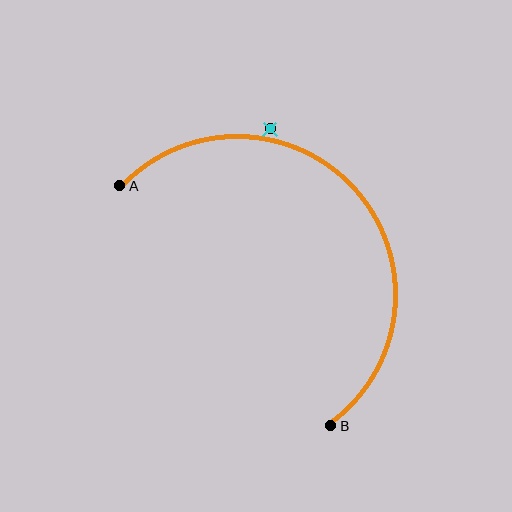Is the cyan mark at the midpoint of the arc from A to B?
No — the cyan mark does not lie on the arc at all. It sits slightly outside the curve.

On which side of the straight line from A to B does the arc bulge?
The arc bulges above and to the right of the straight line connecting A and B.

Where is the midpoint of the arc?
The arc midpoint is the point on the curve farthest from the straight line joining A and B. It sits above and to the right of that line.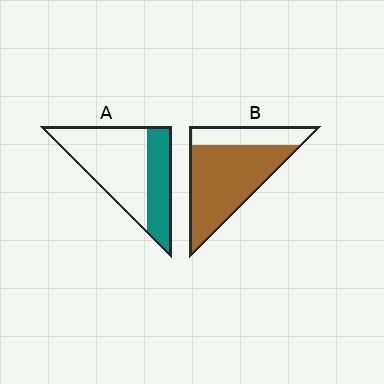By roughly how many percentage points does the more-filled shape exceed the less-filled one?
By roughly 40 percentage points (B over A).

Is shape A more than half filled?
No.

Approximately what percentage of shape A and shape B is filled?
A is approximately 35% and B is approximately 75%.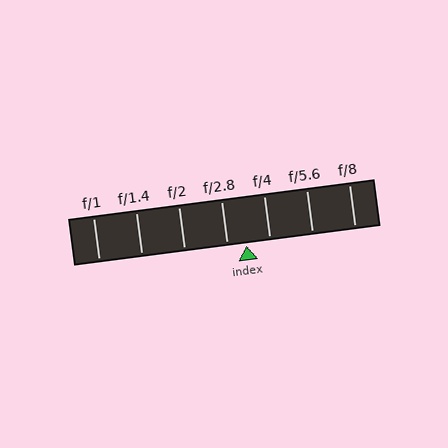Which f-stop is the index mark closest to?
The index mark is closest to f/2.8.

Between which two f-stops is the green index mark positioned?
The index mark is between f/2.8 and f/4.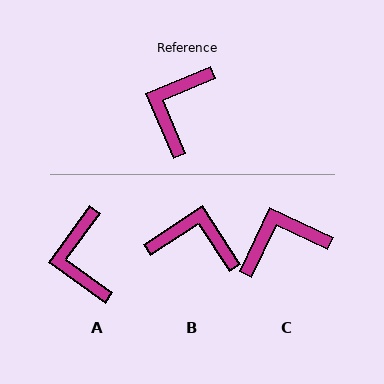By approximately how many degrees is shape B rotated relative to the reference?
Approximately 79 degrees clockwise.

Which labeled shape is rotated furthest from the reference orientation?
B, about 79 degrees away.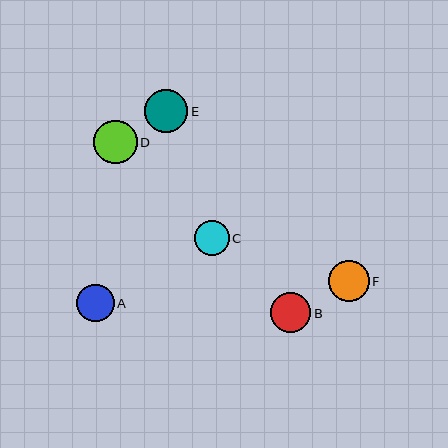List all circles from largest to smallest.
From largest to smallest: D, E, F, B, A, C.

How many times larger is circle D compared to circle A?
Circle D is approximately 1.2 times the size of circle A.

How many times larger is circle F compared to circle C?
Circle F is approximately 1.2 times the size of circle C.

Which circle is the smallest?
Circle C is the smallest with a size of approximately 35 pixels.